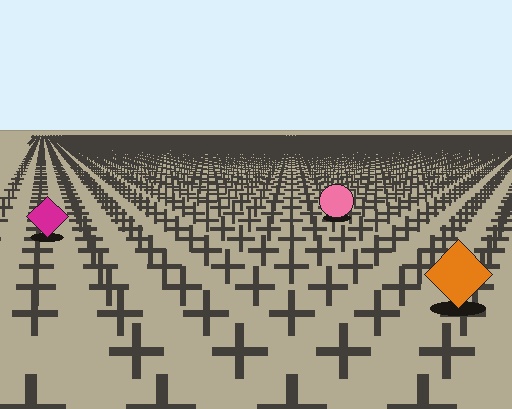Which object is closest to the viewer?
The orange diamond is closest. The texture marks near it are larger and more spread out.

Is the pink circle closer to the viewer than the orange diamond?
No. The orange diamond is closer — you can tell from the texture gradient: the ground texture is coarser near it.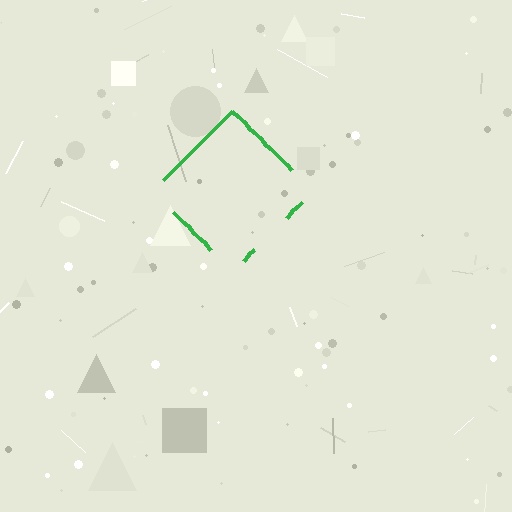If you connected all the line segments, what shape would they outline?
They would outline a diamond.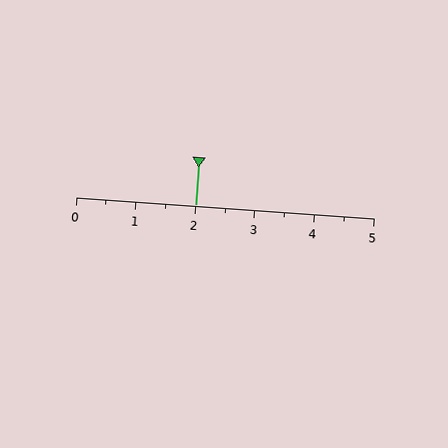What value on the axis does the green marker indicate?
The marker indicates approximately 2.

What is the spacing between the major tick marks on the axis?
The major ticks are spaced 1 apart.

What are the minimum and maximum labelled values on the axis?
The axis runs from 0 to 5.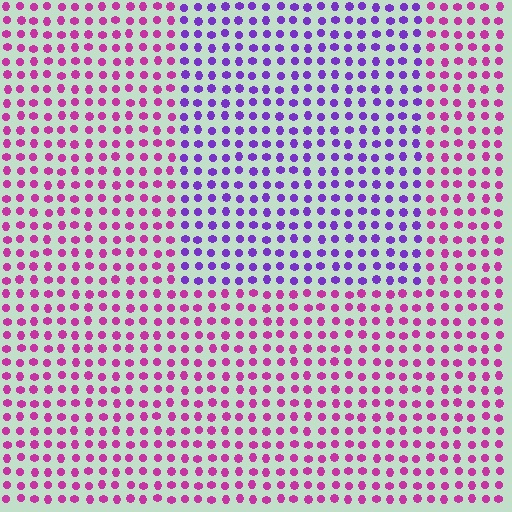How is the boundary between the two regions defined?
The boundary is defined purely by a slight shift in hue (about 47 degrees). Spacing, size, and orientation are identical on both sides.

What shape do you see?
I see a rectangle.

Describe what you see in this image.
The image is filled with small magenta elements in a uniform arrangement. A rectangle-shaped region is visible where the elements are tinted to a slightly different hue, forming a subtle color boundary.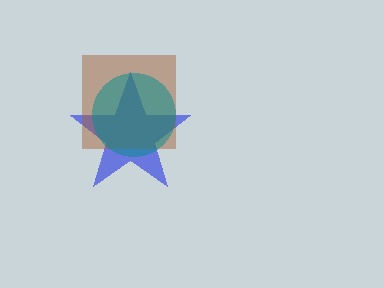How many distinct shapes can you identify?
There are 3 distinct shapes: a blue star, a brown square, a teal circle.